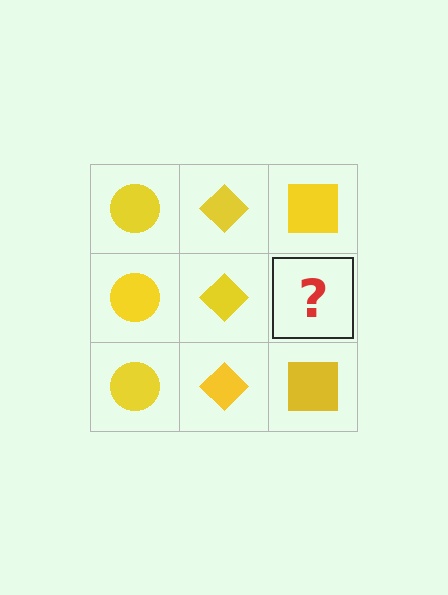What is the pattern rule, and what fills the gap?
The rule is that each column has a consistent shape. The gap should be filled with a yellow square.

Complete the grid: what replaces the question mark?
The question mark should be replaced with a yellow square.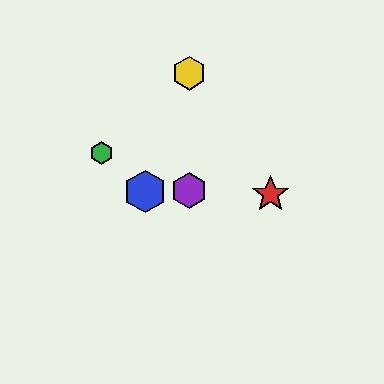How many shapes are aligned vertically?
2 shapes (the yellow hexagon, the purple hexagon) are aligned vertically.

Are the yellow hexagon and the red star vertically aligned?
No, the yellow hexagon is at x≈189 and the red star is at x≈270.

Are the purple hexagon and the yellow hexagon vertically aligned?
Yes, both are at x≈189.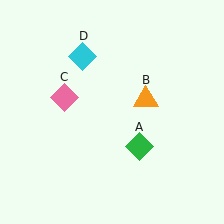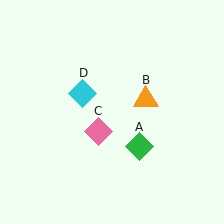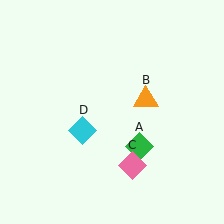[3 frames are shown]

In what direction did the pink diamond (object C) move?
The pink diamond (object C) moved down and to the right.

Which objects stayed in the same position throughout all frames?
Green diamond (object A) and orange triangle (object B) remained stationary.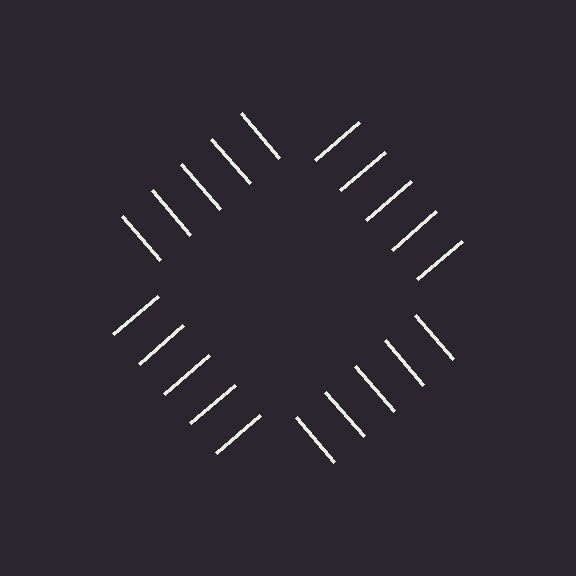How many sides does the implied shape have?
4 sides — the line-ends trace a square.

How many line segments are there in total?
20 — 5 along each of the 4 edges.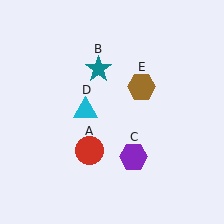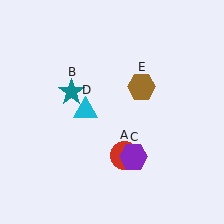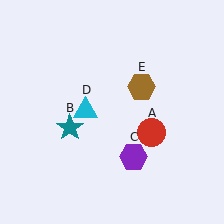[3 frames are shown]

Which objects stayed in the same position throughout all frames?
Purple hexagon (object C) and cyan triangle (object D) and brown hexagon (object E) remained stationary.